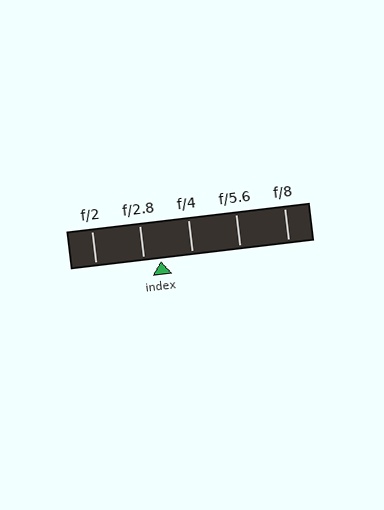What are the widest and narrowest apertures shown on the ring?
The widest aperture shown is f/2 and the narrowest is f/8.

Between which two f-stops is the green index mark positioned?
The index mark is between f/2.8 and f/4.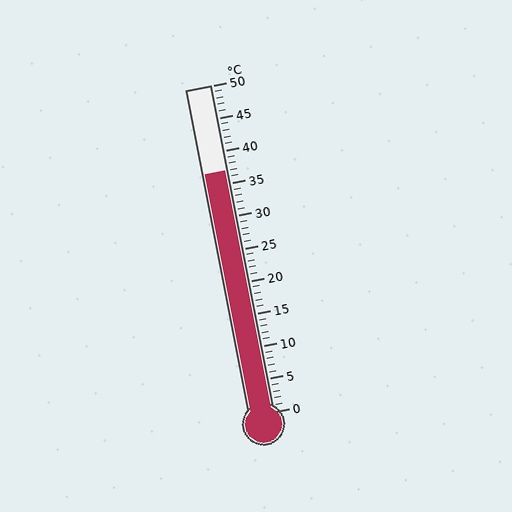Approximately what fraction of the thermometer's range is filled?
The thermometer is filled to approximately 75% of its range.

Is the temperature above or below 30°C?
The temperature is above 30°C.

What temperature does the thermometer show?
The thermometer shows approximately 37°C.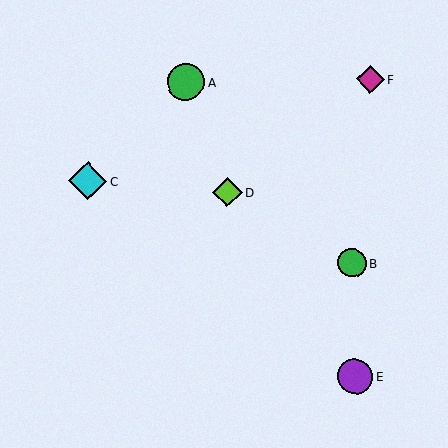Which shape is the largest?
The cyan diamond (labeled C) is the largest.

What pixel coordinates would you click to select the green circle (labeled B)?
Click at (352, 263) to select the green circle B.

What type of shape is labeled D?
Shape D is a lime diamond.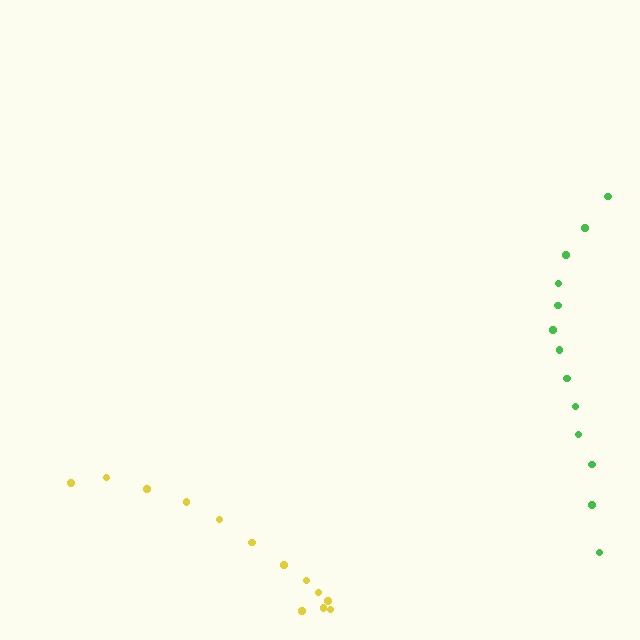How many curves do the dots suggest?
There are 2 distinct paths.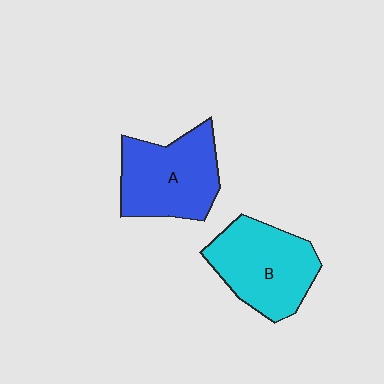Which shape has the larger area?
Shape B (cyan).